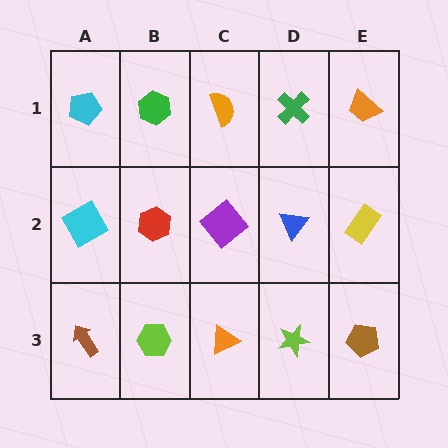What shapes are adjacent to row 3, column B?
A red hexagon (row 2, column B), a brown arrow (row 3, column A), an orange triangle (row 3, column C).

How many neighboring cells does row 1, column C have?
3.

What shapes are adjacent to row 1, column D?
A blue triangle (row 2, column D), an orange semicircle (row 1, column C), an orange trapezoid (row 1, column E).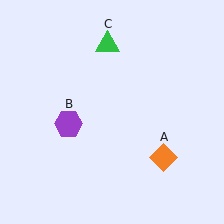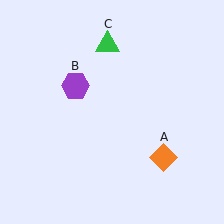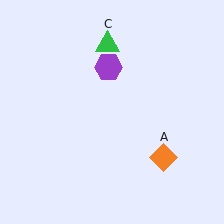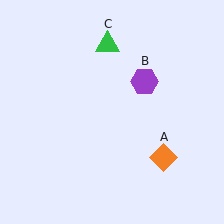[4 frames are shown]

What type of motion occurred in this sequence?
The purple hexagon (object B) rotated clockwise around the center of the scene.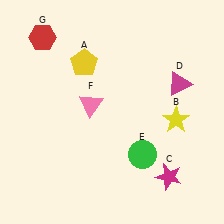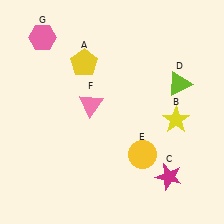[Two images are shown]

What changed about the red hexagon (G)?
In Image 1, G is red. In Image 2, it changed to pink.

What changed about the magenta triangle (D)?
In Image 1, D is magenta. In Image 2, it changed to lime.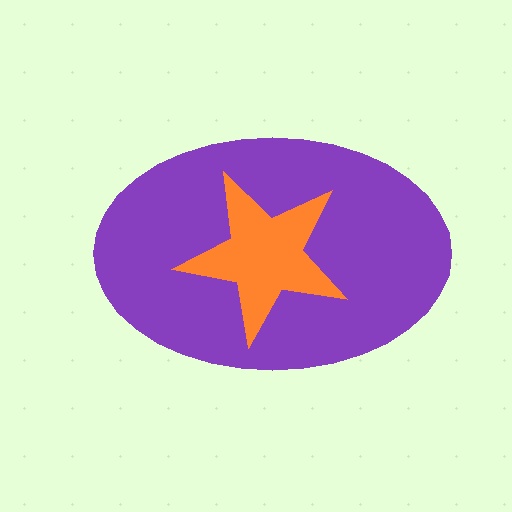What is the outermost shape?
The purple ellipse.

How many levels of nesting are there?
2.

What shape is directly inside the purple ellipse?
The orange star.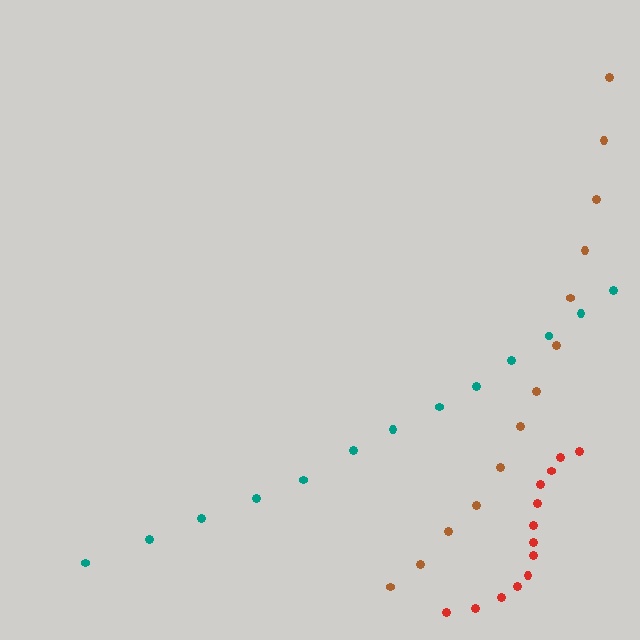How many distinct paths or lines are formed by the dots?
There are 3 distinct paths.